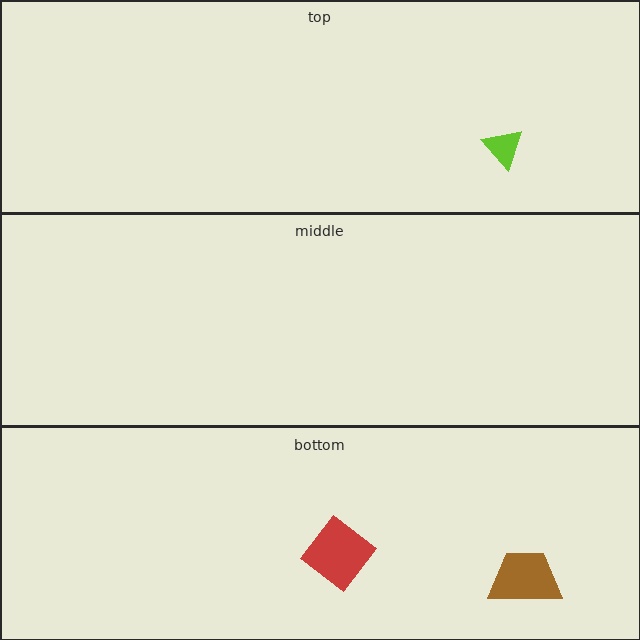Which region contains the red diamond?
The bottom region.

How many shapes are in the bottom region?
2.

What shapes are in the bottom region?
The brown trapezoid, the red diamond.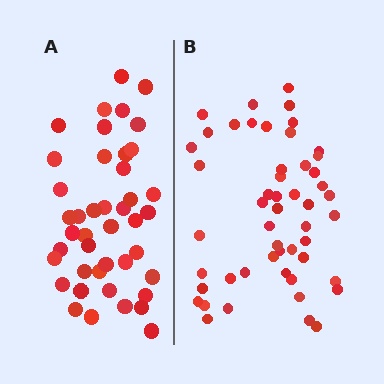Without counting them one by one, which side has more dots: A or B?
Region B (the right region) has more dots.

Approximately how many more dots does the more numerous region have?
Region B has roughly 8 or so more dots than region A.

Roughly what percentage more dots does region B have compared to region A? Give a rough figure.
About 20% more.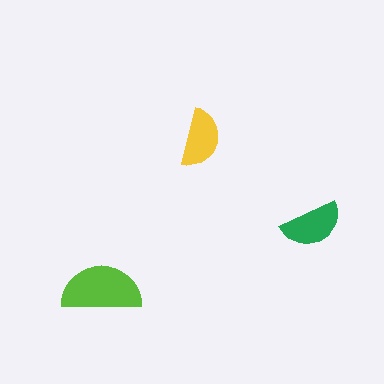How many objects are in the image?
There are 3 objects in the image.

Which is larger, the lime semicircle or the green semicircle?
The lime one.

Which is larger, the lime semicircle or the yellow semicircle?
The lime one.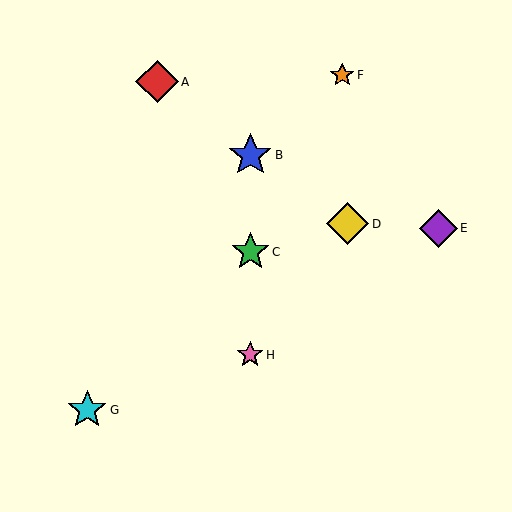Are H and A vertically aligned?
No, H is at x≈250 and A is at x≈157.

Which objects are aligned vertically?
Objects B, C, H are aligned vertically.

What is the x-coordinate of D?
Object D is at x≈348.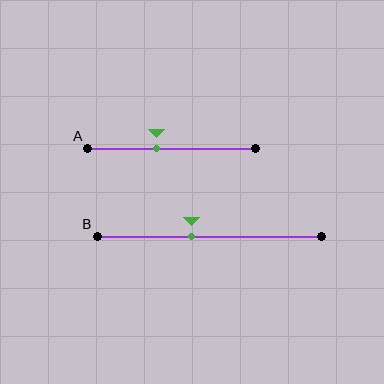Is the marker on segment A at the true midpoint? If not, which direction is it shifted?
No, the marker on segment A is shifted to the left by about 9% of the segment length.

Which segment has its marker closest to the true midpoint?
Segment B has its marker closest to the true midpoint.